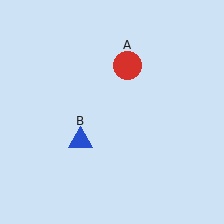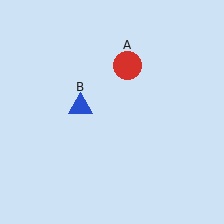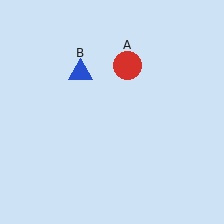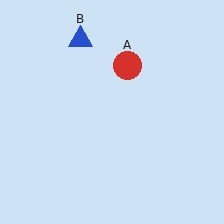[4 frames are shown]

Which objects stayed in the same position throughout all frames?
Red circle (object A) remained stationary.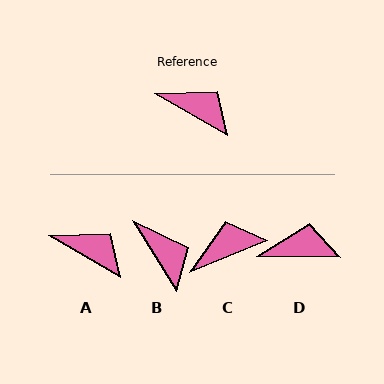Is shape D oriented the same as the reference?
No, it is off by about 30 degrees.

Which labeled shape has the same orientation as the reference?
A.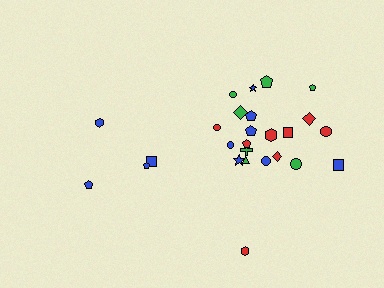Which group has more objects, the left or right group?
The right group.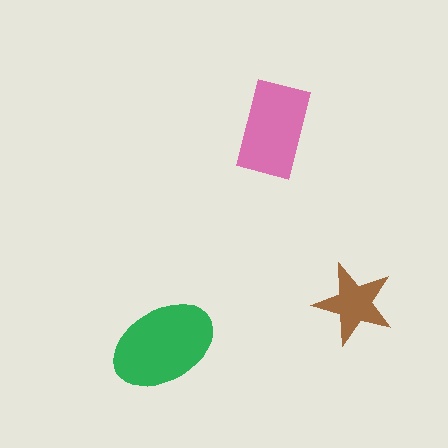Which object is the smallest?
The brown star.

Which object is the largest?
The green ellipse.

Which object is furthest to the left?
The green ellipse is leftmost.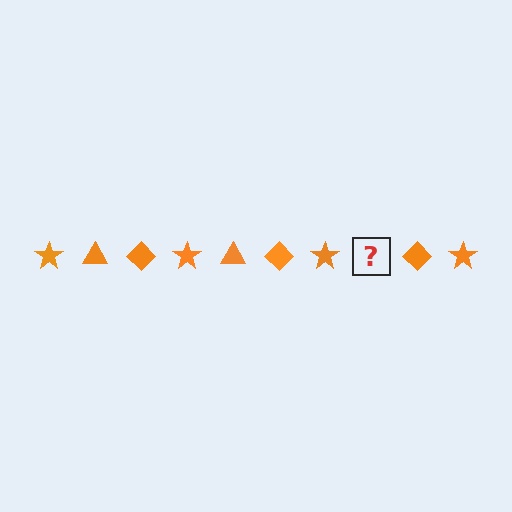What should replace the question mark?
The question mark should be replaced with an orange triangle.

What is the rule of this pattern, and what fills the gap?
The rule is that the pattern cycles through star, triangle, diamond shapes in orange. The gap should be filled with an orange triangle.